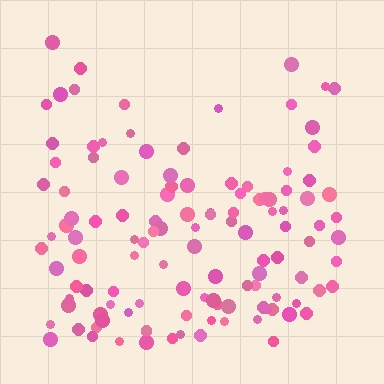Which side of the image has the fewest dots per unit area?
The top.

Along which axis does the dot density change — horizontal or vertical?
Vertical.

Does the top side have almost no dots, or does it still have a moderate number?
Still a moderate number, just noticeably fewer than the bottom.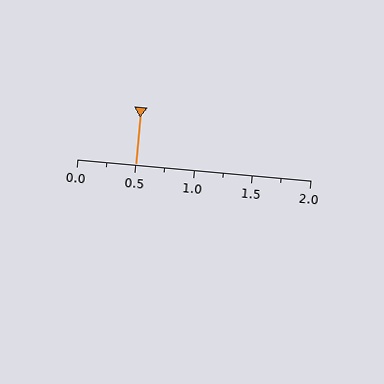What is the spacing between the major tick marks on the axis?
The major ticks are spaced 0.5 apart.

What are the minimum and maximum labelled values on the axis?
The axis runs from 0.0 to 2.0.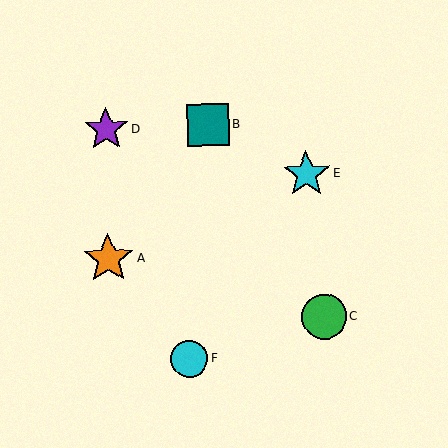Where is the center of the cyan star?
The center of the cyan star is at (307, 174).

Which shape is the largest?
The orange star (labeled A) is the largest.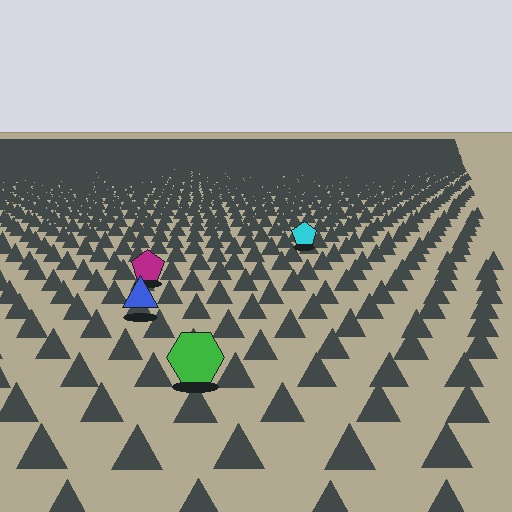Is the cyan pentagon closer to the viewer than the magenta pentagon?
No. The magenta pentagon is closer — you can tell from the texture gradient: the ground texture is coarser near it.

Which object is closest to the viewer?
The green hexagon is closest. The texture marks near it are larger and more spread out.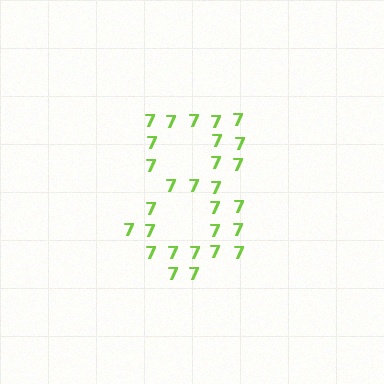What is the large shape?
The large shape is the digit 8.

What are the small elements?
The small elements are digit 7's.